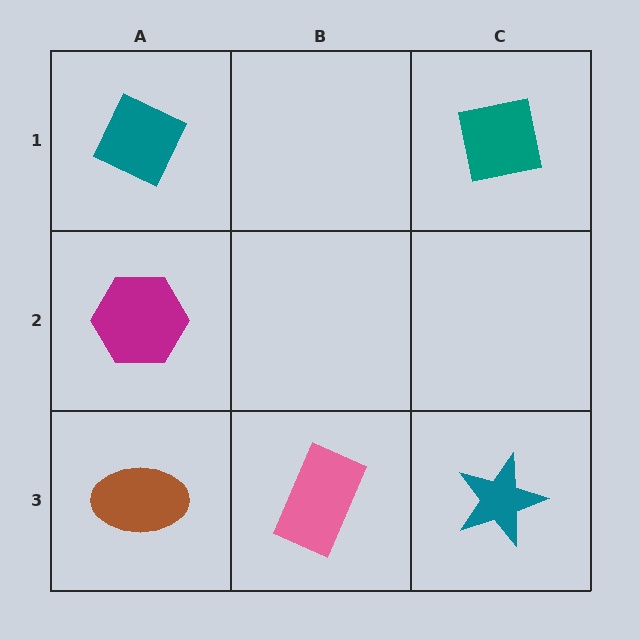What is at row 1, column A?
A teal diamond.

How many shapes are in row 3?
3 shapes.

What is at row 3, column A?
A brown ellipse.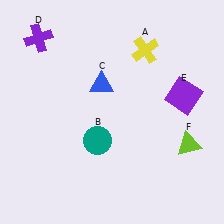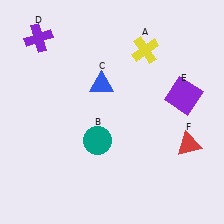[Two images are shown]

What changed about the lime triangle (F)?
In Image 1, F is lime. In Image 2, it changed to red.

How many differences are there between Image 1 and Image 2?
There is 1 difference between the two images.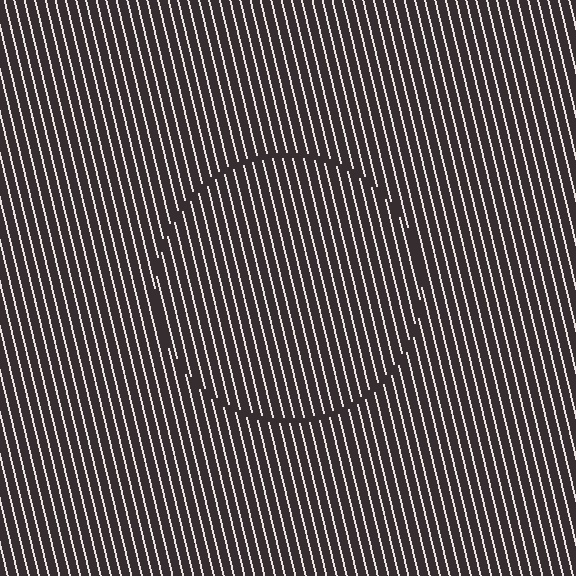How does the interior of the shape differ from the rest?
The interior of the shape contains the same grating, shifted by half a period — the contour is defined by the phase discontinuity where line-ends from the inner and outer gratings abut.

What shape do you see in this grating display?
An illusory circle. The interior of the shape contains the same grating, shifted by half a period — the contour is defined by the phase discontinuity where line-ends from the inner and outer gratings abut.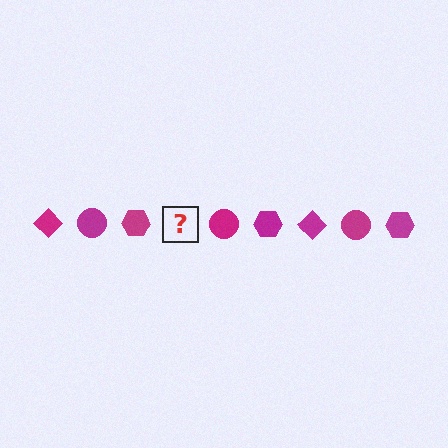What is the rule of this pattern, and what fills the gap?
The rule is that the pattern cycles through diamond, circle, hexagon shapes in magenta. The gap should be filled with a magenta diamond.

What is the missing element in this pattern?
The missing element is a magenta diamond.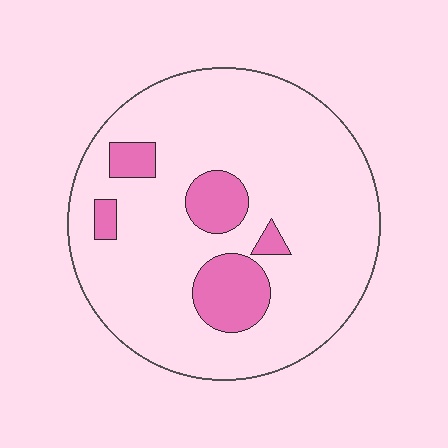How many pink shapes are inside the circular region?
5.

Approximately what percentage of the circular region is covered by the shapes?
Approximately 15%.